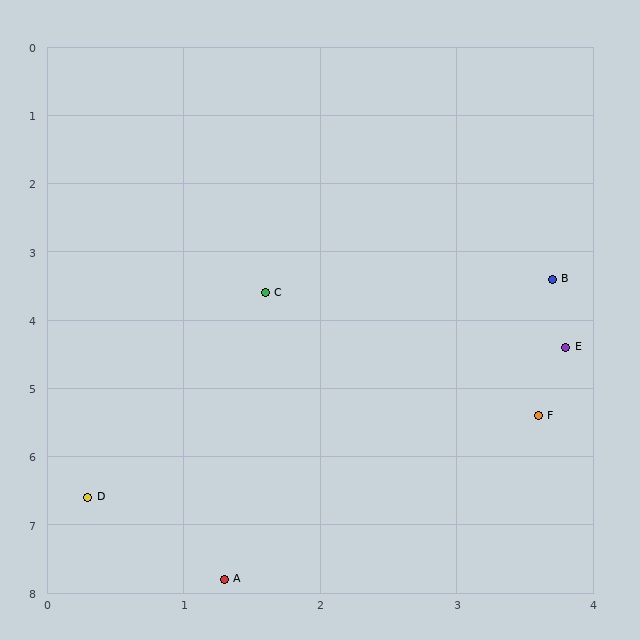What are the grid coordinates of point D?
Point D is at approximately (0.3, 6.6).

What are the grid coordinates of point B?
Point B is at approximately (3.7, 3.4).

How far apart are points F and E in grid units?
Points F and E are about 1.0 grid units apart.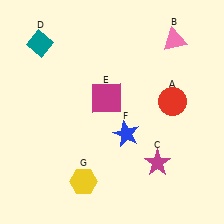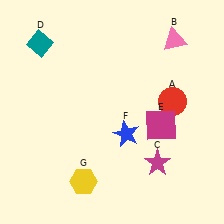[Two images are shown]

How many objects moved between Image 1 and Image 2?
1 object moved between the two images.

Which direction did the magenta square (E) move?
The magenta square (E) moved right.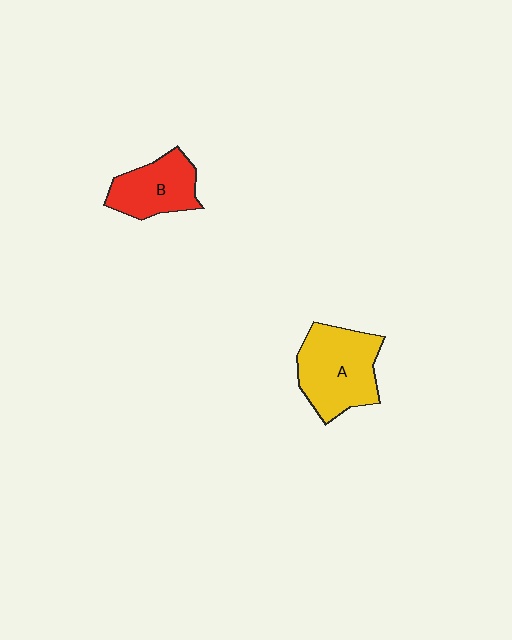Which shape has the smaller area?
Shape B (red).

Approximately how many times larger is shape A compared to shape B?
Approximately 1.4 times.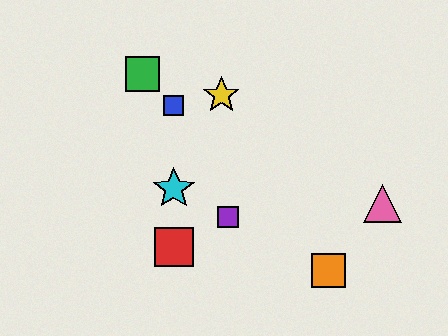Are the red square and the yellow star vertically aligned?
No, the red square is at x≈174 and the yellow star is at x≈221.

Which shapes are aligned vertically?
The red square, the blue square, the cyan star are aligned vertically.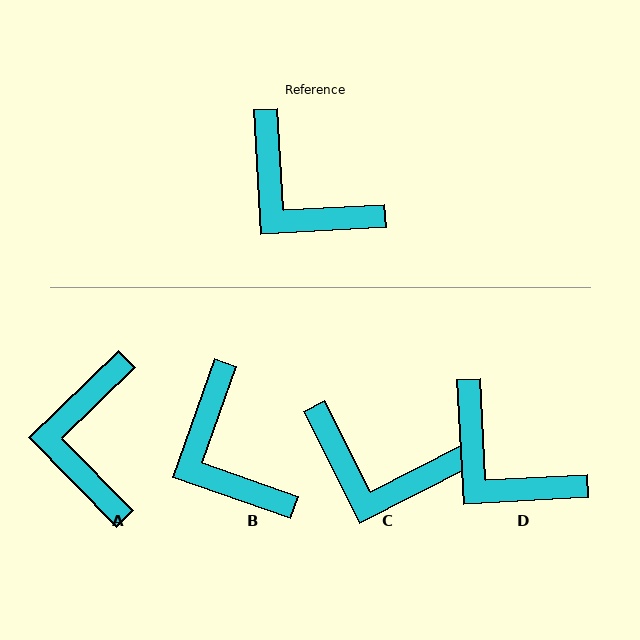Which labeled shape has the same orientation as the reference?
D.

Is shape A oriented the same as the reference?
No, it is off by about 49 degrees.